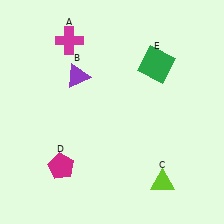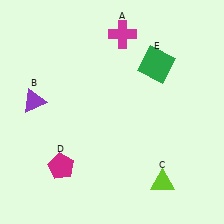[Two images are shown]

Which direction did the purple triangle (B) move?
The purple triangle (B) moved left.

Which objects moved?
The objects that moved are: the magenta cross (A), the purple triangle (B).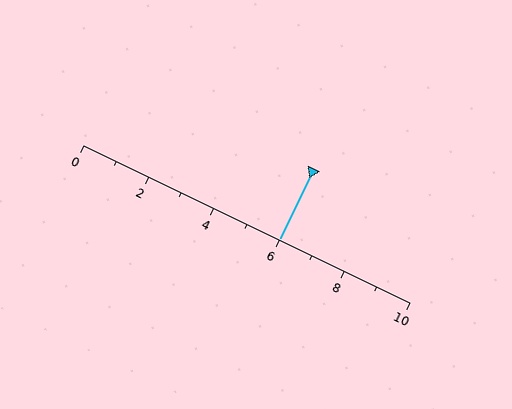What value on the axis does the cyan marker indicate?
The marker indicates approximately 6.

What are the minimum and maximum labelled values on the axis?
The axis runs from 0 to 10.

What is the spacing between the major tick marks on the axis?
The major ticks are spaced 2 apart.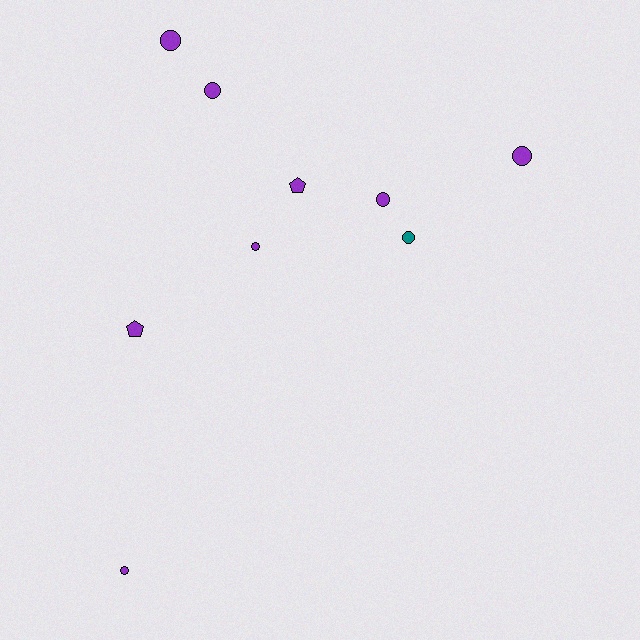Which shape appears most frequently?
Circle, with 7 objects.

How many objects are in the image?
There are 9 objects.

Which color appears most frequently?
Purple, with 8 objects.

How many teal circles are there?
There is 1 teal circle.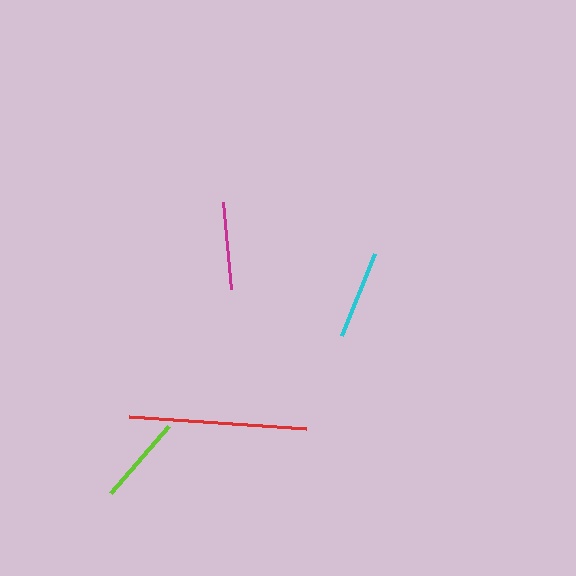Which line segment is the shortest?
The magenta line is the shortest at approximately 87 pixels.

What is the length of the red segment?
The red segment is approximately 177 pixels long.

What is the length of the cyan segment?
The cyan segment is approximately 88 pixels long.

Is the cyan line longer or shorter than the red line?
The red line is longer than the cyan line.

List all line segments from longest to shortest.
From longest to shortest: red, lime, cyan, magenta.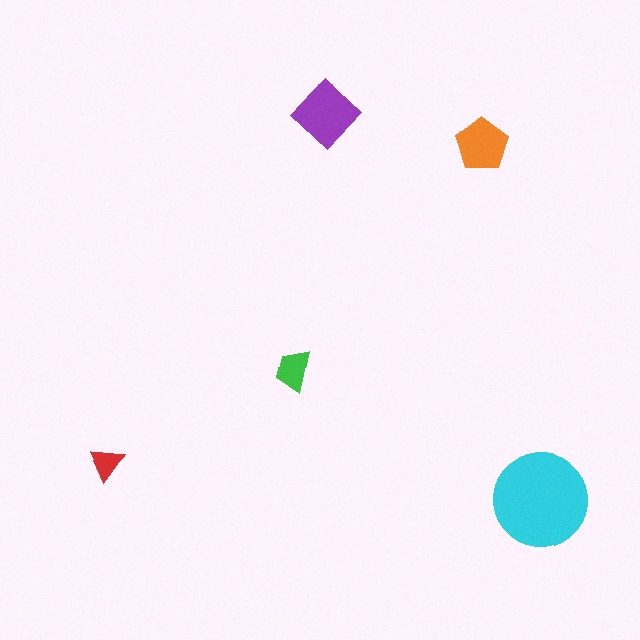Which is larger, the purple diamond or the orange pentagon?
The purple diamond.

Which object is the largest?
The cyan circle.